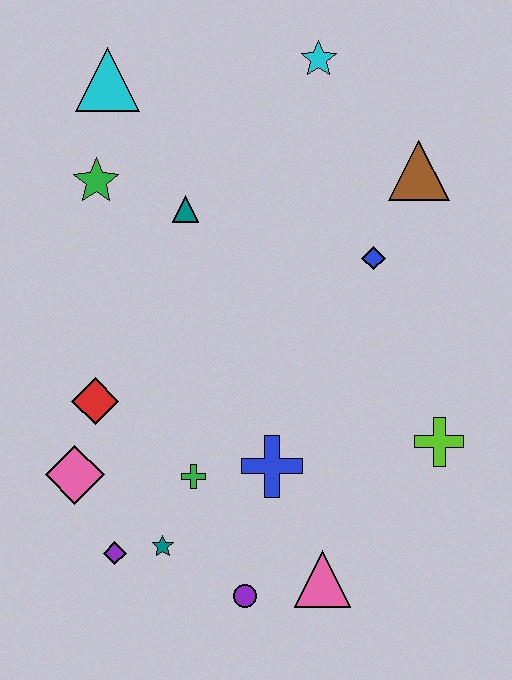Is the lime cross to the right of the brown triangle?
Yes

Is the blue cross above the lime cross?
No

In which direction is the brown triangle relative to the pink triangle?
The brown triangle is above the pink triangle.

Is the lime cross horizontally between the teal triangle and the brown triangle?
No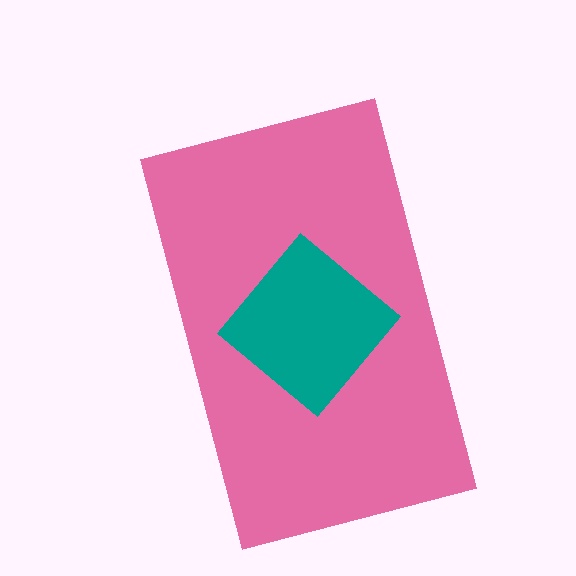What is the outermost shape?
The pink rectangle.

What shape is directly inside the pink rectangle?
The teal diamond.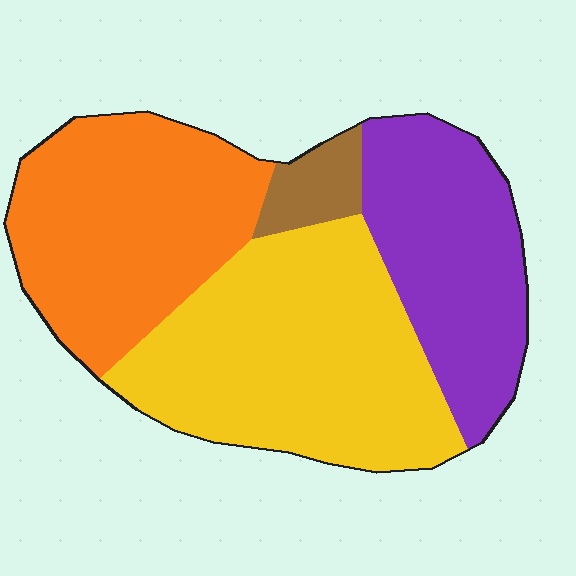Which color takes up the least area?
Brown, at roughly 5%.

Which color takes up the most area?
Yellow, at roughly 40%.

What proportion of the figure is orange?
Orange covers roughly 30% of the figure.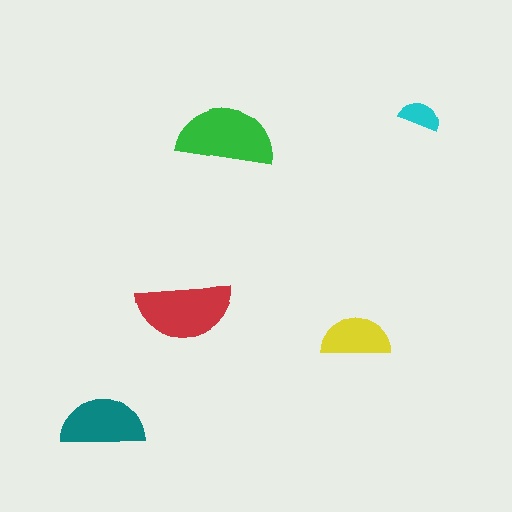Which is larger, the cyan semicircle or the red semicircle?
The red one.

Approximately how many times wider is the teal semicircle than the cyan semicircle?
About 2 times wider.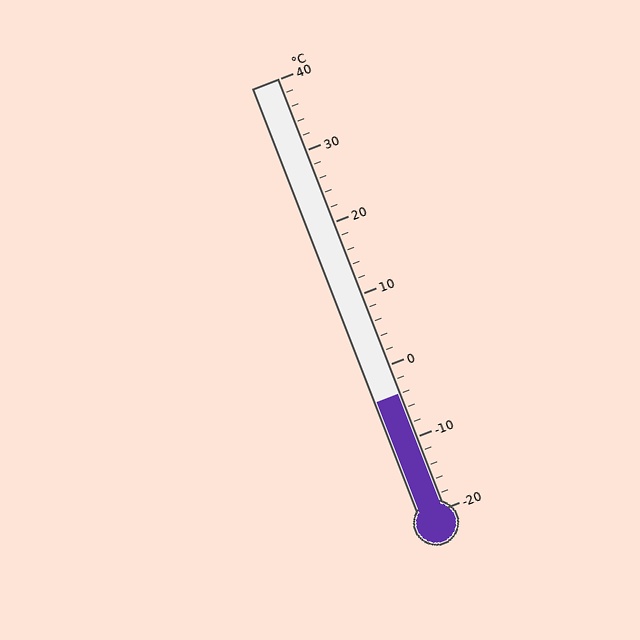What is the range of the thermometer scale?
The thermometer scale ranges from -20°C to 40°C.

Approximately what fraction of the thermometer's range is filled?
The thermometer is filled to approximately 25% of its range.